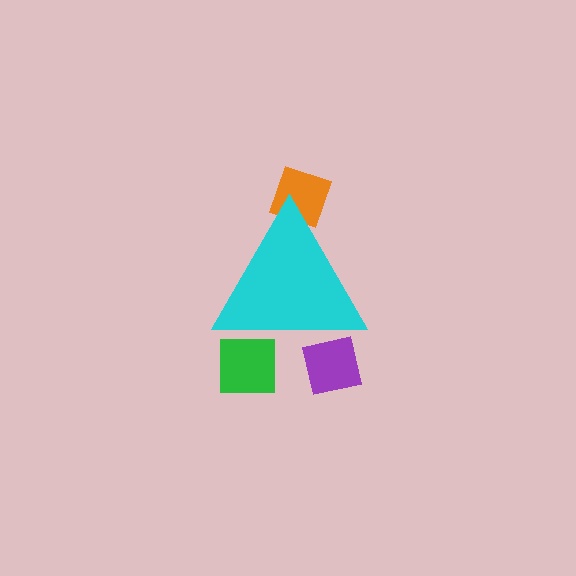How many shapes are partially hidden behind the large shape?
3 shapes are partially hidden.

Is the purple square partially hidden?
Yes, the purple square is partially hidden behind the cyan triangle.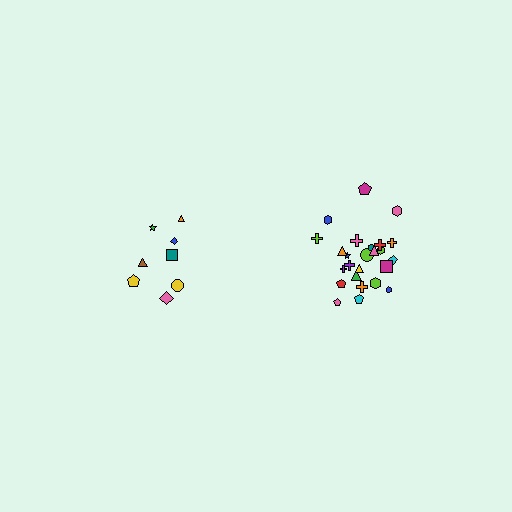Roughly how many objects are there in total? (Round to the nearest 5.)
Roughly 35 objects in total.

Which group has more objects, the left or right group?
The right group.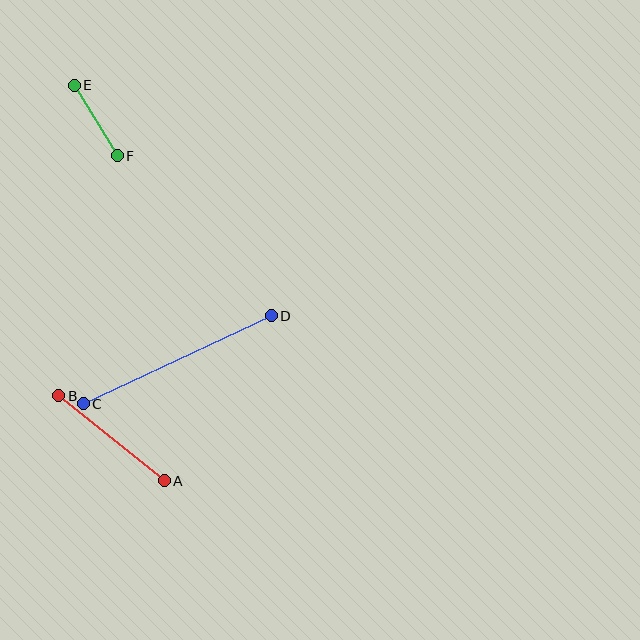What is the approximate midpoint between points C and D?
The midpoint is at approximately (177, 360) pixels.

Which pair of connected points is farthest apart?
Points C and D are farthest apart.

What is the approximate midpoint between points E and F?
The midpoint is at approximately (96, 120) pixels.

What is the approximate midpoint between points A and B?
The midpoint is at approximately (112, 438) pixels.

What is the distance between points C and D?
The distance is approximately 208 pixels.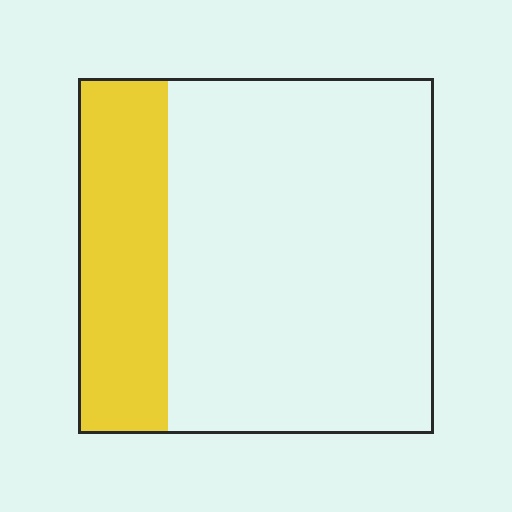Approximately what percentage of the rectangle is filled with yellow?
Approximately 25%.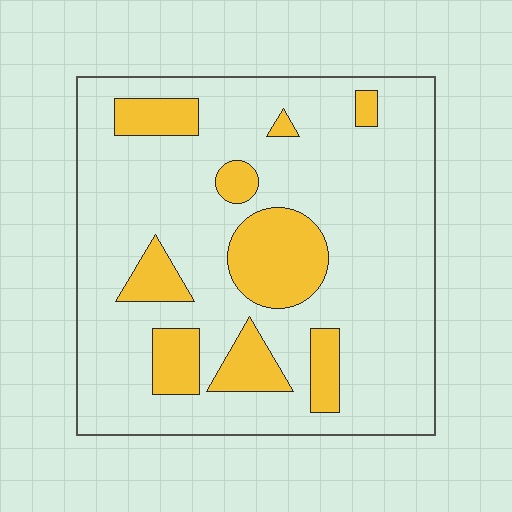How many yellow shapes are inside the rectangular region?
9.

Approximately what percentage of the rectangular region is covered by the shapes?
Approximately 20%.